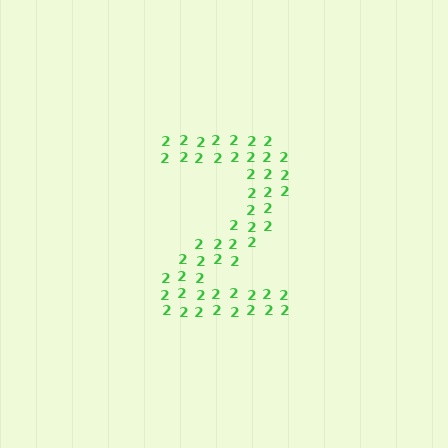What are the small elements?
The small elements are digit 2's.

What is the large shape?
The large shape is the digit 2.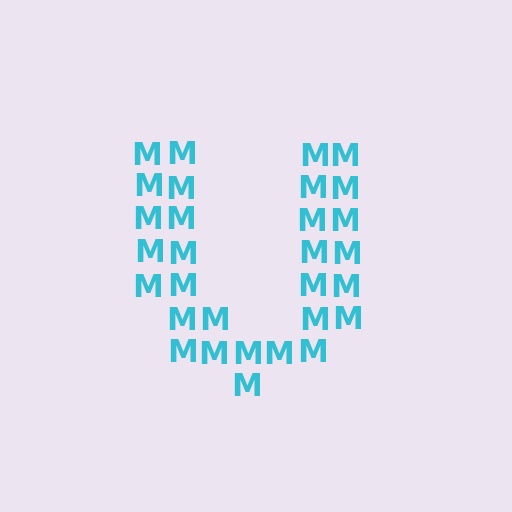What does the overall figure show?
The overall figure shows the letter U.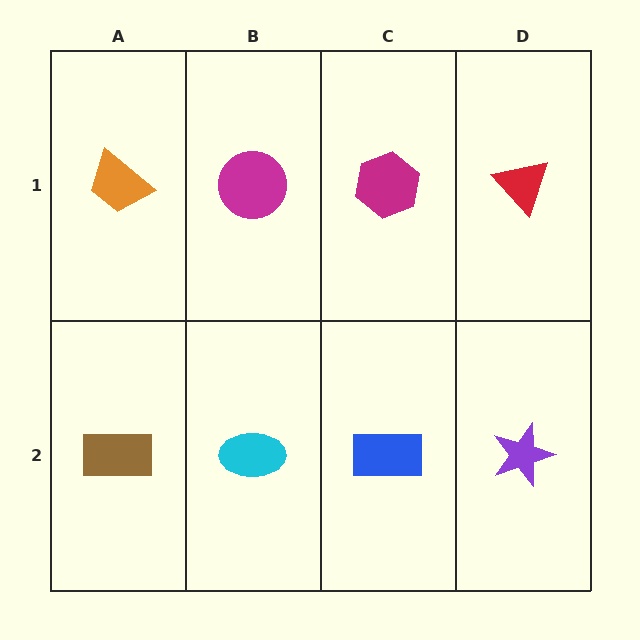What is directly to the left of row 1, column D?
A magenta hexagon.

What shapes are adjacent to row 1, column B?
A cyan ellipse (row 2, column B), an orange trapezoid (row 1, column A), a magenta hexagon (row 1, column C).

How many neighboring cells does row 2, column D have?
2.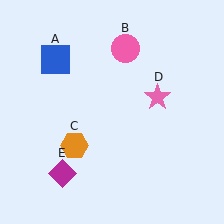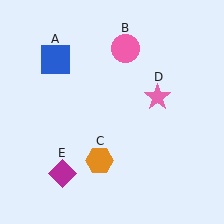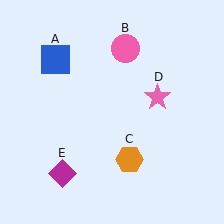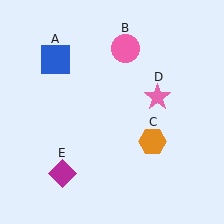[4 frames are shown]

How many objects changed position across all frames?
1 object changed position: orange hexagon (object C).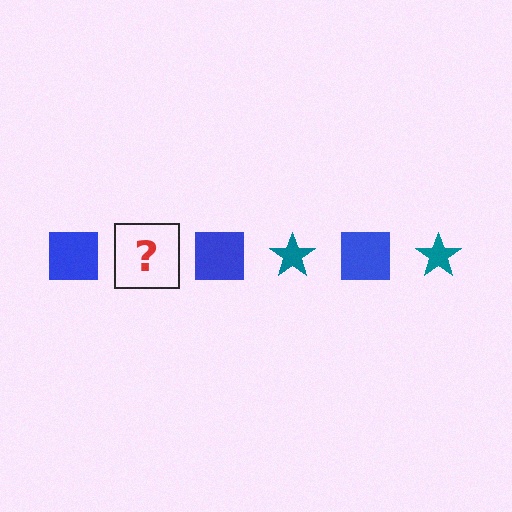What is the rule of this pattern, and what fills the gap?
The rule is that the pattern alternates between blue square and teal star. The gap should be filled with a teal star.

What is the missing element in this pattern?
The missing element is a teal star.